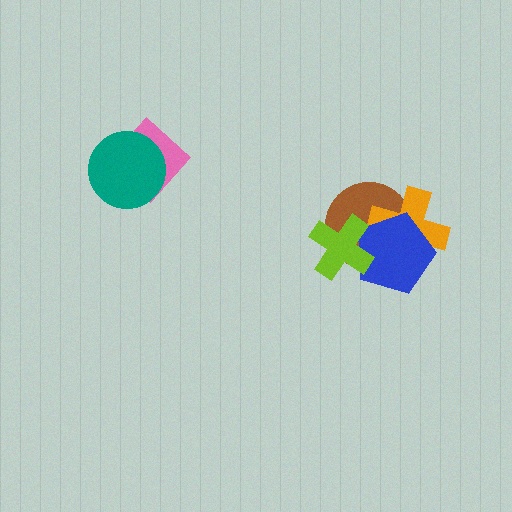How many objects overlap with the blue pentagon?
3 objects overlap with the blue pentagon.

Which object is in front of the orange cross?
The blue pentagon is in front of the orange cross.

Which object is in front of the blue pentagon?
The lime cross is in front of the blue pentagon.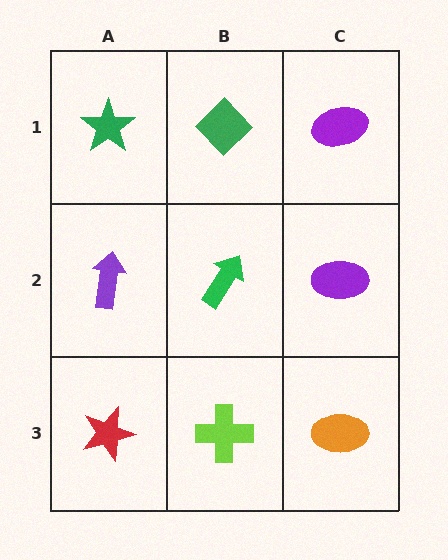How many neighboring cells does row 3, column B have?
3.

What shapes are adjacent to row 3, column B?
A green arrow (row 2, column B), a red star (row 3, column A), an orange ellipse (row 3, column C).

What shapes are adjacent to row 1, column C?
A purple ellipse (row 2, column C), a green diamond (row 1, column B).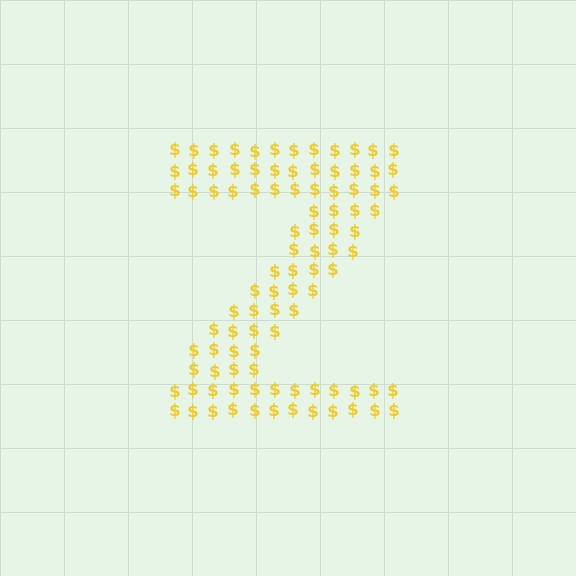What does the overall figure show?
The overall figure shows the letter Z.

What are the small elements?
The small elements are dollar signs.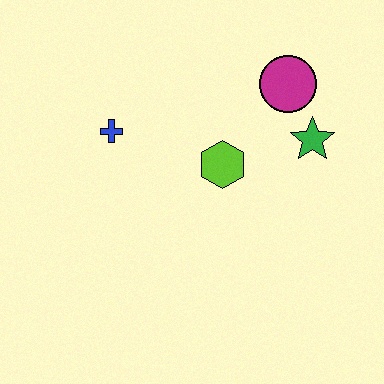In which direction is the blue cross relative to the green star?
The blue cross is to the left of the green star.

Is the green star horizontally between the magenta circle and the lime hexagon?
No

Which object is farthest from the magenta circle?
The blue cross is farthest from the magenta circle.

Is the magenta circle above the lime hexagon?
Yes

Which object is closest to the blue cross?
The lime hexagon is closest to the blue cross.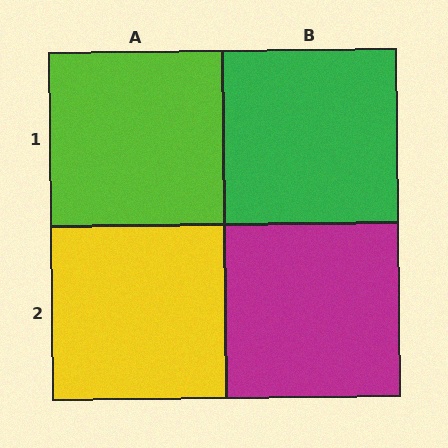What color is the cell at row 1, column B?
Green.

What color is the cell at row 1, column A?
Lime.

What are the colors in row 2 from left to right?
Yellow, magenta.